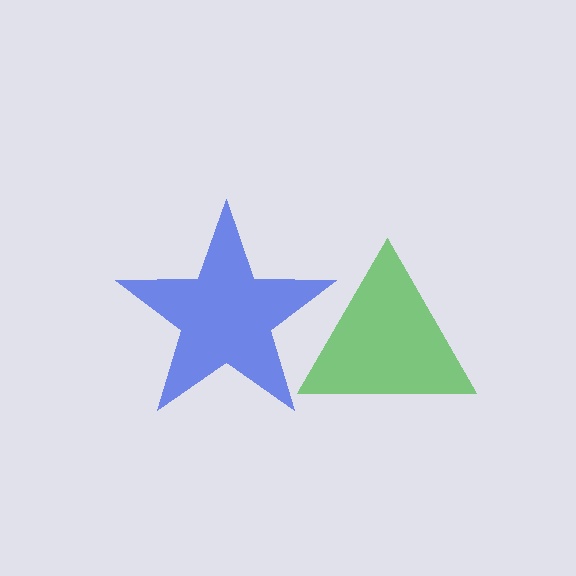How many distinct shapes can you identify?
There are 2 distinct shapes: a green triangle, a blue star.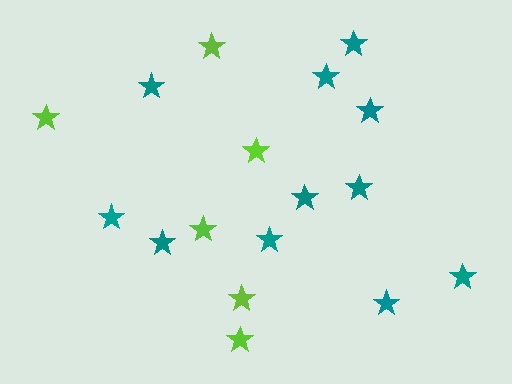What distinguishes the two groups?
There are 2 groups: one group of lime stars (6) and one group of teal stars (11).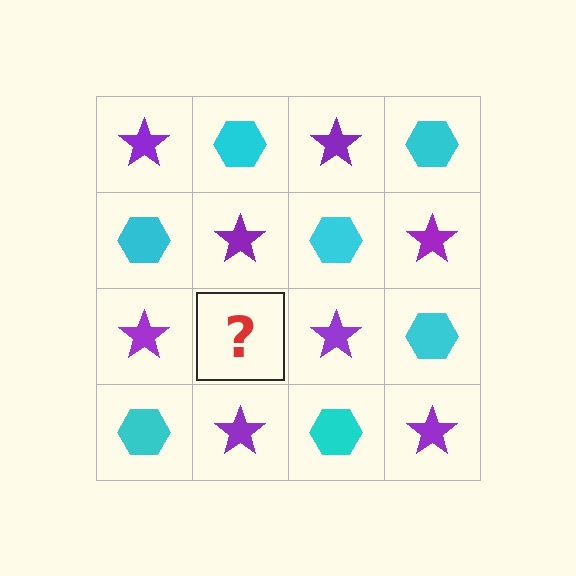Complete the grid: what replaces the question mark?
The question mark should be replaced with a cyan hexagon.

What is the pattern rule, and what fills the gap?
The rule is that it alternates purple star and cyan hexagon in a checkerboard pattern. The gap should be filled with a cyan hexagon.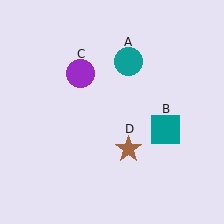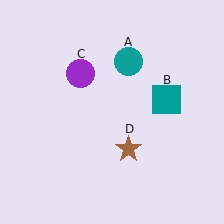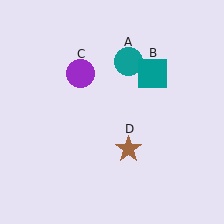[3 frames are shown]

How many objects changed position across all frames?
1 object changed position: teal square (object B).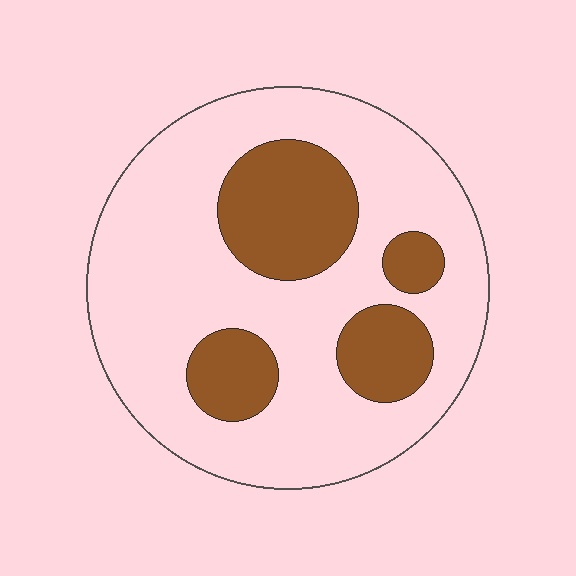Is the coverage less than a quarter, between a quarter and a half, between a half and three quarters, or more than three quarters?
Between a quarter and a half.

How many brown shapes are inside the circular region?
4.